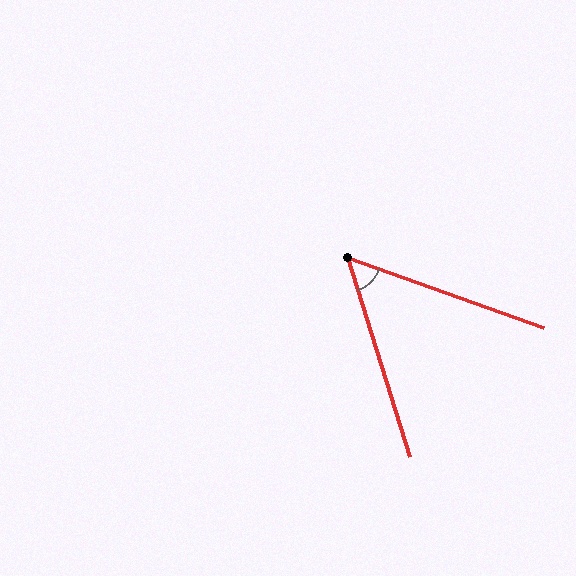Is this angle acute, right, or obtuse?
It is acute.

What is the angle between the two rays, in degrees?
Approximately 53 degrees.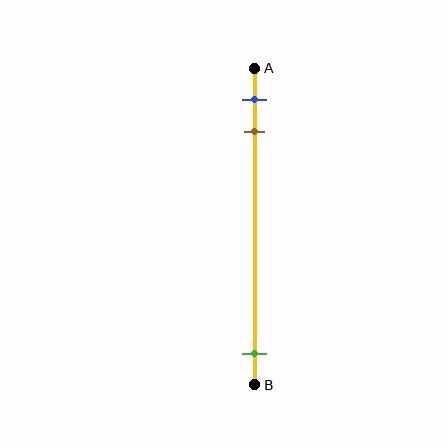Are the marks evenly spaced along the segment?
No, the marks are not evenly spaced.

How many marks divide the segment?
There are 3 marks dividing the segment.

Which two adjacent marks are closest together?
The blue and brown marks are the closest adjacent pair.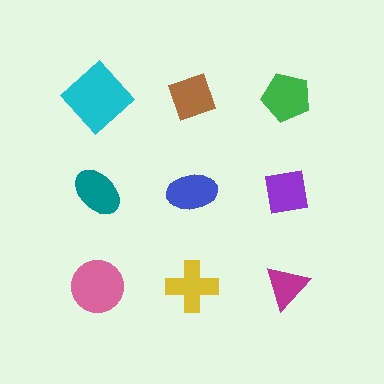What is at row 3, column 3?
A magenta triangle.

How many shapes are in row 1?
3 shapes.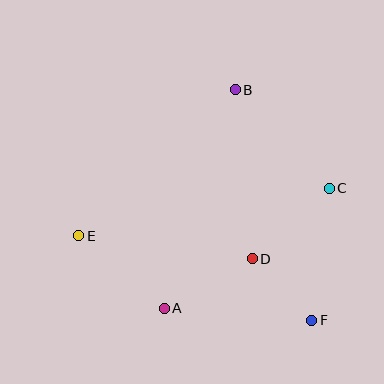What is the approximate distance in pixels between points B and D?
The distance between B and D is approximately 170 pixels.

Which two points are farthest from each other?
Points C and E are farthest from each other.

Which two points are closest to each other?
Points D and F are closest to each other.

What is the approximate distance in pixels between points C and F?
The distance between C and F is approximately 133 pixels.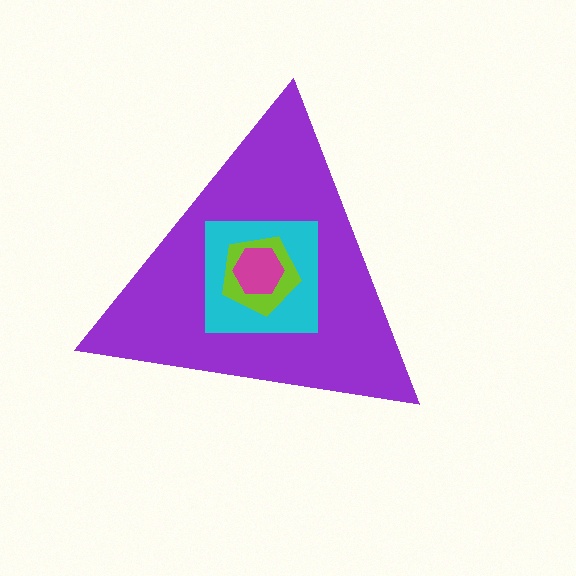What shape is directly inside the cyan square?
The lime pentagon.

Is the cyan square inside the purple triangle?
Yes.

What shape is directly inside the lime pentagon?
The magenta hexagon.